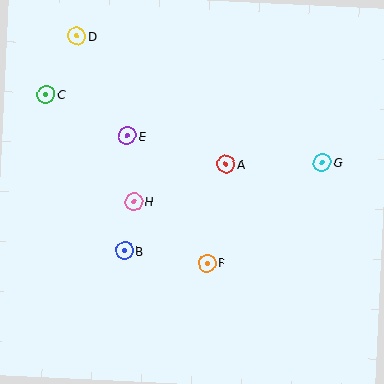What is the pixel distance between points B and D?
The distance between B and D is 220 pixels.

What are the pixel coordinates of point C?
Point C is at (46, 94).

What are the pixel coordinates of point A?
Point A is at (226, 164).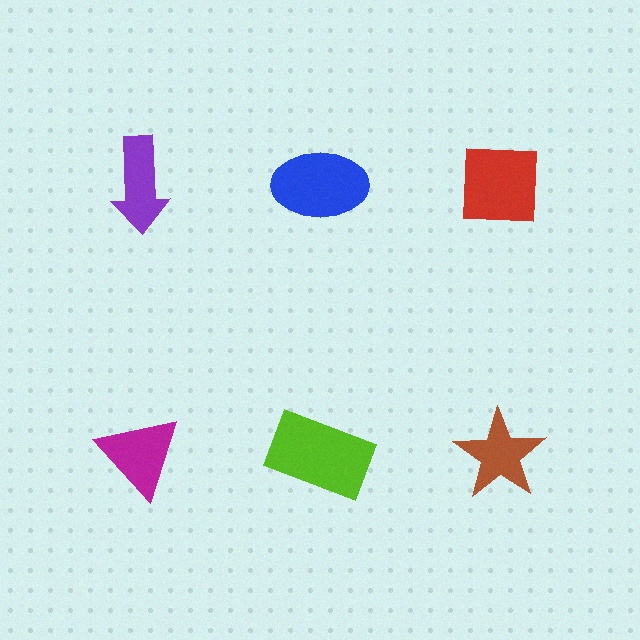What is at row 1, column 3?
A red square.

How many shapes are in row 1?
3 shapes.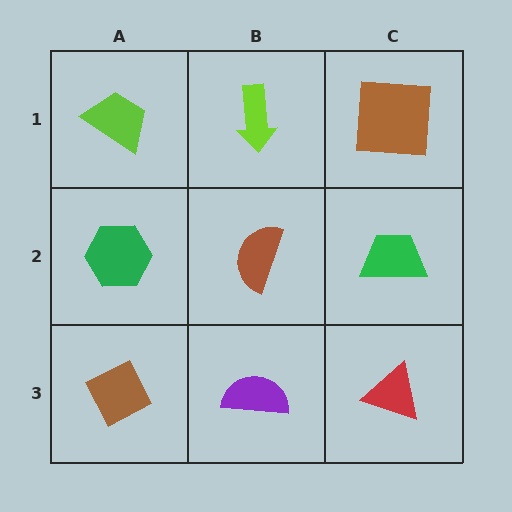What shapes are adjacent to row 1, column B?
A brown semicircle (row 2, column B), a lime trapezoid (row 1, column A), a brown square (row 1, column C).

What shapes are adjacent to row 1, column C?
A green trapezoid (row 2, column C), a lime arrow (row 1, column B).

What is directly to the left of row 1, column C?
A lime arrow.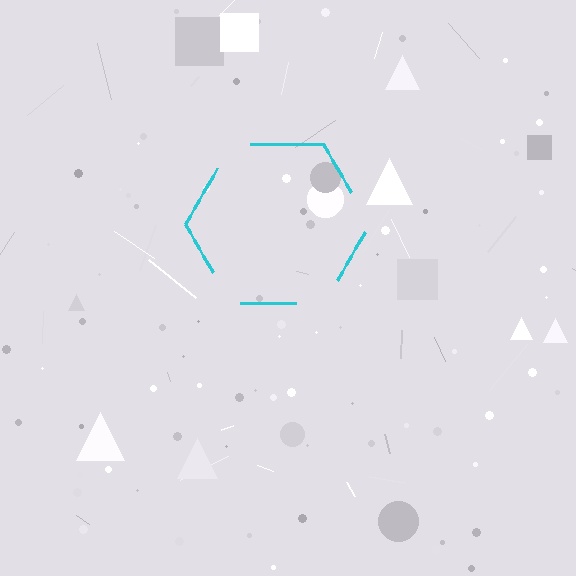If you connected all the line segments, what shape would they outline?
They would outline a hexagon.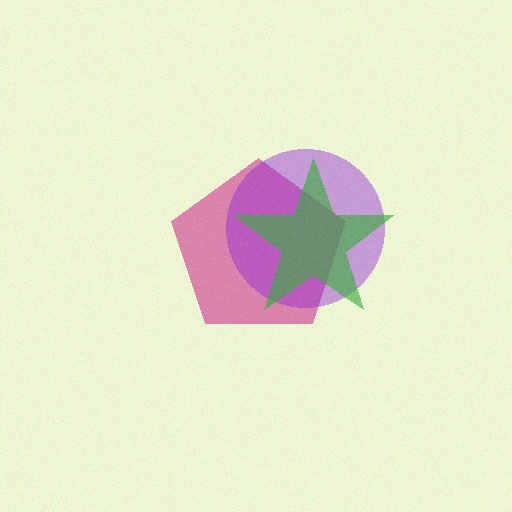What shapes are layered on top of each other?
The layered shapes are: a magenta pentagon, a purple circle, a green star.